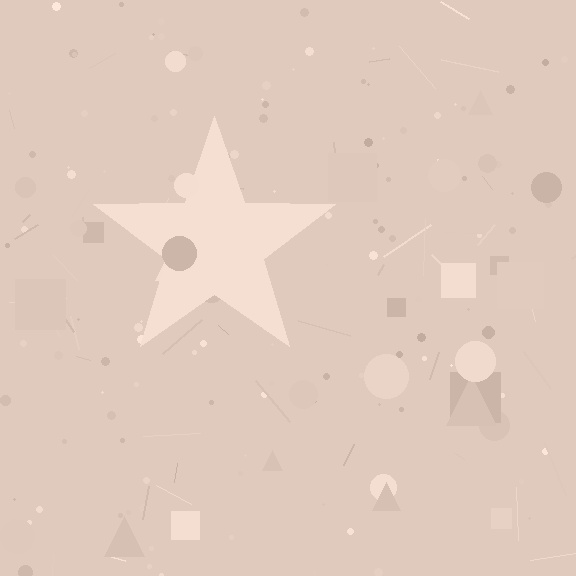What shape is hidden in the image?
A star is hidden in the image.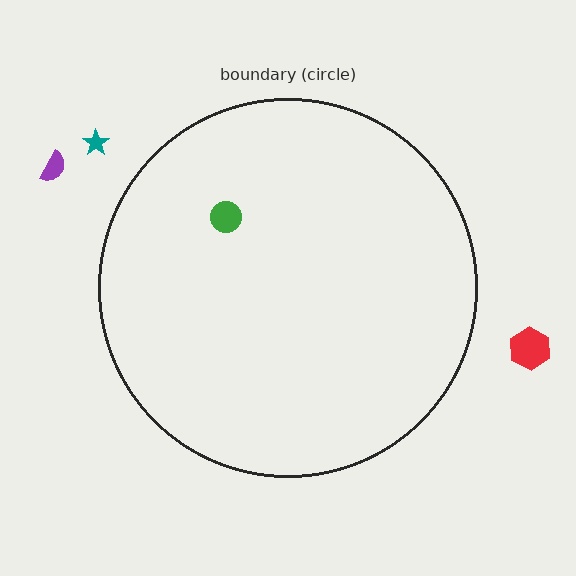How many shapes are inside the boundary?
1 inside, 3 outside.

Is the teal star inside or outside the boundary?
Outside.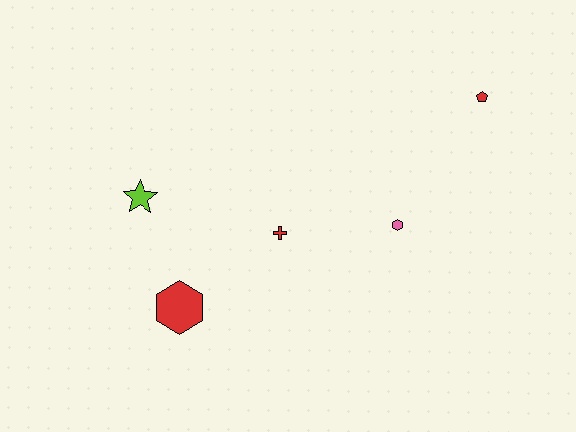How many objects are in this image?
There are 5 objects.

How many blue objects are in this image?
There are no blue objects.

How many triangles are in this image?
There are no triangles.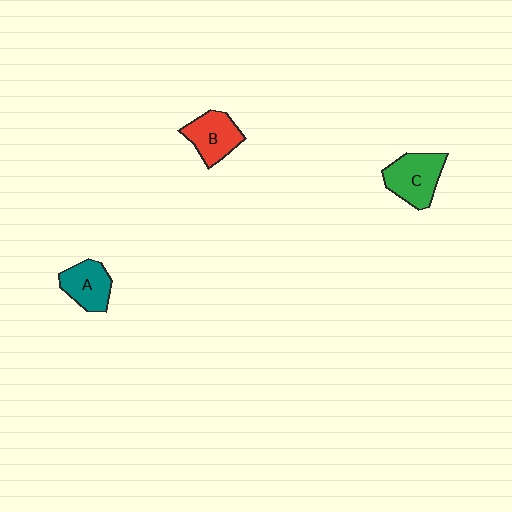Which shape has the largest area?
Shape C (green).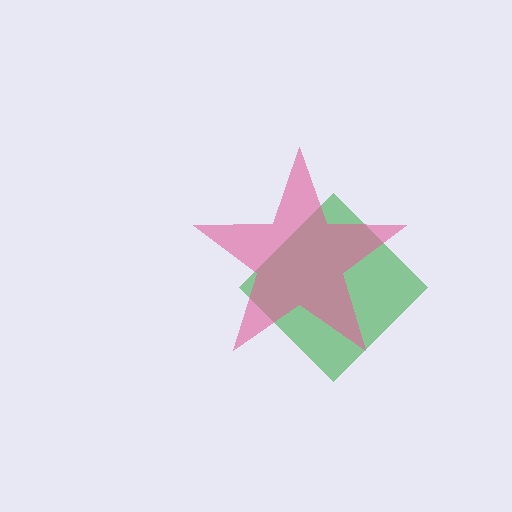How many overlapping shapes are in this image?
There are 2 overlapping shapes in the image.